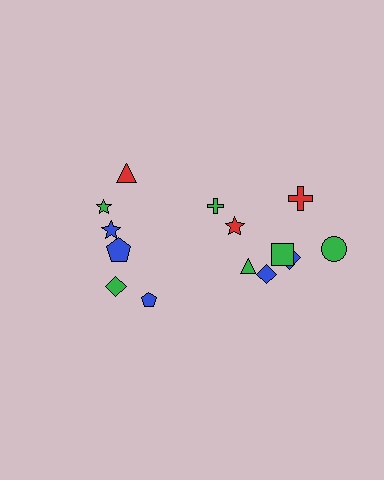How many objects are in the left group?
There are 6 objects.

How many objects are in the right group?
There are 8 objects.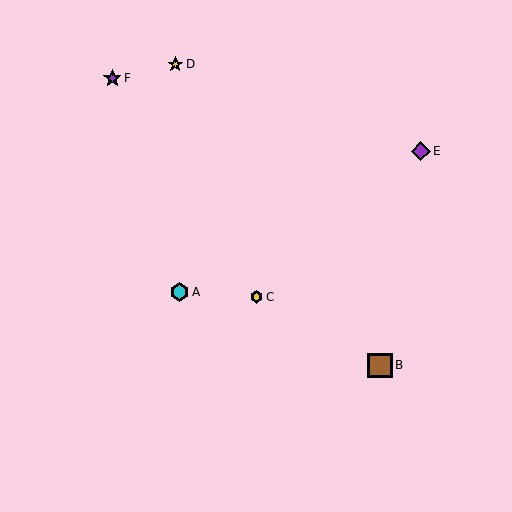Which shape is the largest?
The brown square (labeled B) is the largest.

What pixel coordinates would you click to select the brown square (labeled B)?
Click at (380, 365) to select the brown square B.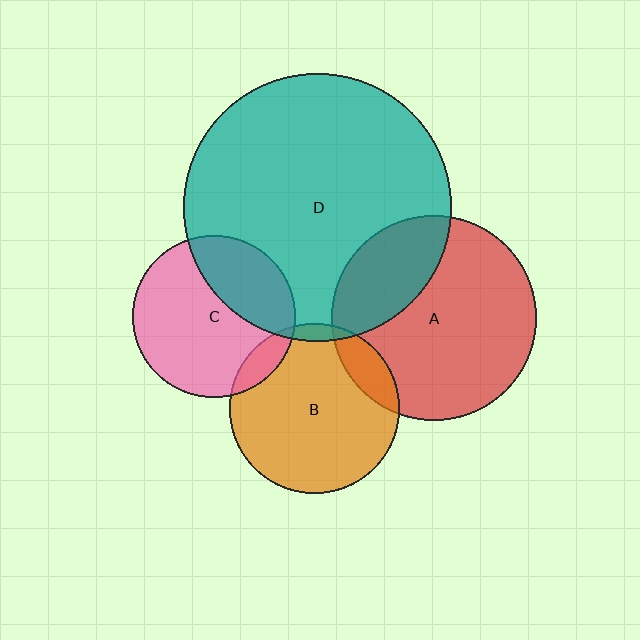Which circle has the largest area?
Circle D (teal).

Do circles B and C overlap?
Yes.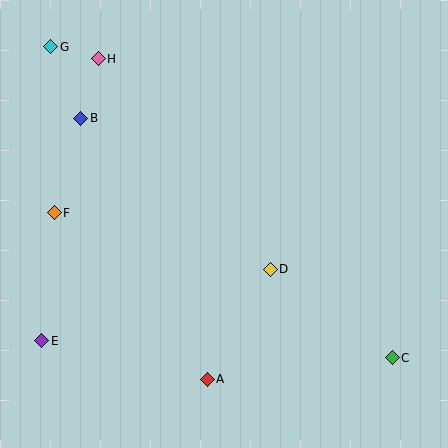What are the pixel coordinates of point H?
Point H is at (98, 59).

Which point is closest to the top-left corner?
Point G is closest to the top-left corner.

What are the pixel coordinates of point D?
Point D is at (270, 269).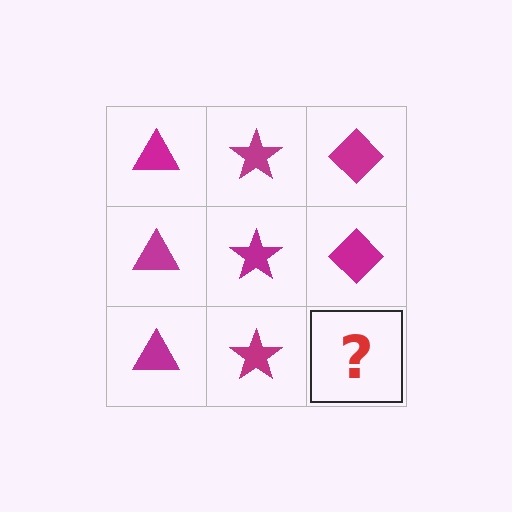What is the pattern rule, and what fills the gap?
The rule is that each column has a consistent shape. The gap should be filled with a magenta diamond.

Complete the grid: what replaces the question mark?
The question mark should be replaced with a magenta diamond.